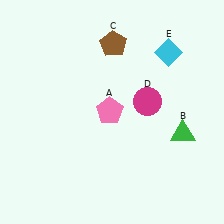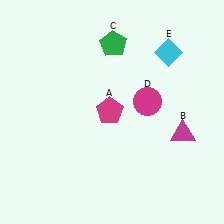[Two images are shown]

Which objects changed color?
A changed from pink to magenta. B changed from green to magenta. C changed from brown to green.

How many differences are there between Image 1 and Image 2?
There are 3 differences between the two images.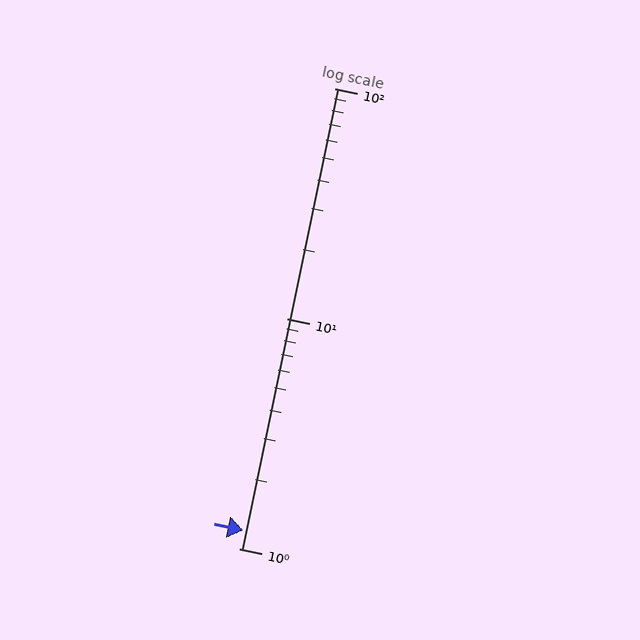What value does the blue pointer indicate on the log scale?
The pointer indicates approximately 1.2.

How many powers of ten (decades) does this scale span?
The scale spans 2 decades, from 1 to 100.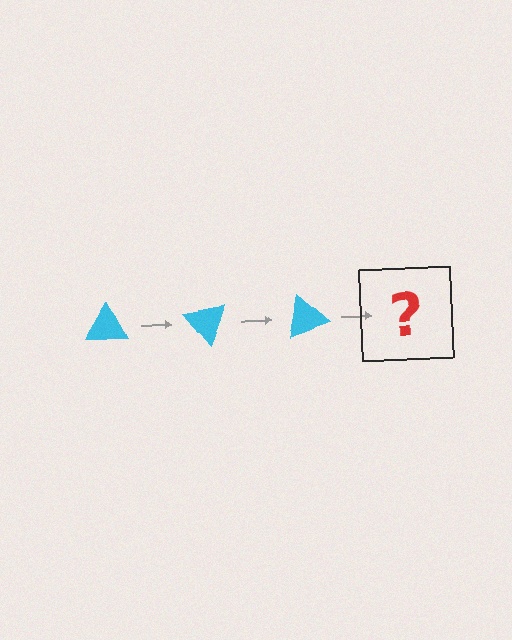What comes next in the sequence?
The next element should be a cyan triangle rotated 150 degrees.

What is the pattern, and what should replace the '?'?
The pattern is that the triangle rotates 50 degrees each step. The '?' should be a cyan triangle rotated 150 degrees.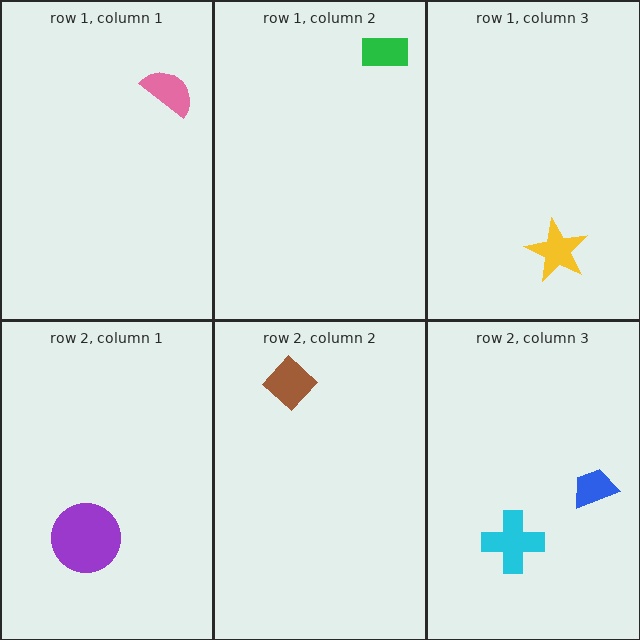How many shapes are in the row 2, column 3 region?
2.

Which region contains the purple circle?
The row 2, column 1 region.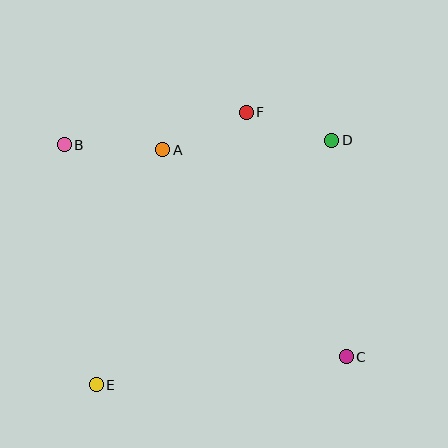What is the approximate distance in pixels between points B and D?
The distance between B and D is approximately 267 pixels.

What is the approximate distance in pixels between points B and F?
The distance between B and F is approximately 185 pixels.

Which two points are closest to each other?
Points D and F are closest to each other.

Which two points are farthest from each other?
Points B and C are farthest from each other.